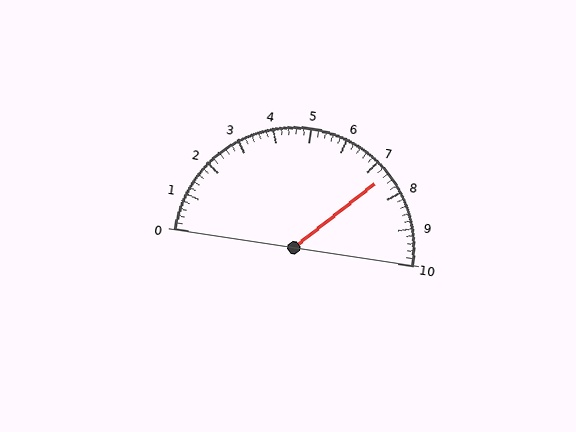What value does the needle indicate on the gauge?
The needle indicates approximately 7.4.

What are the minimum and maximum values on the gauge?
The gauge ranges from 0 to 10.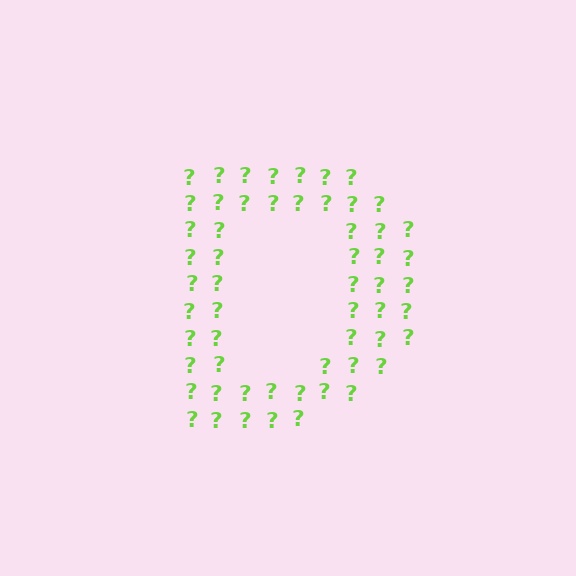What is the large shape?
The large shape is the letter D.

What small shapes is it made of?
It is made of small question marks.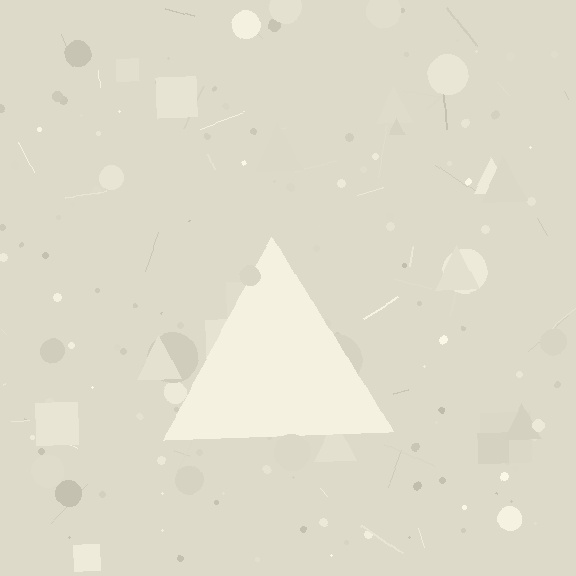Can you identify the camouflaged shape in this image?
The camouflaged shape is a triangle.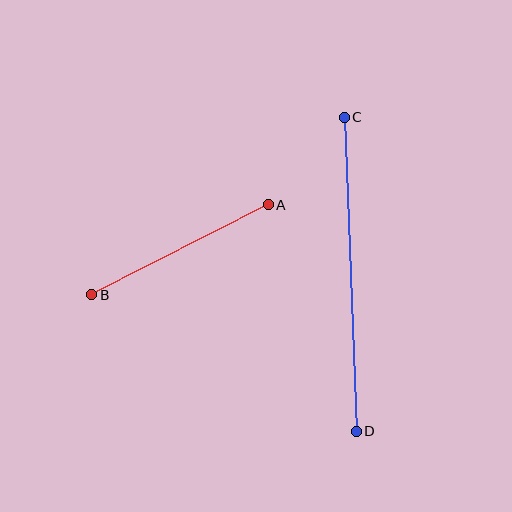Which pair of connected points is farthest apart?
Points C and D are farthest apart.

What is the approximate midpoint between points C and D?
The midpoint is at approximately (350, 274) pixels.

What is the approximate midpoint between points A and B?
The midpoint is at approximately (180, 250) pixels.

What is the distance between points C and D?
The distance is approximately 314 pixels.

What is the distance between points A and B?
The distance is approximately 198 pixels.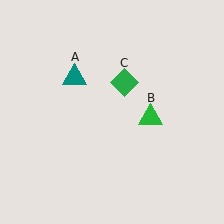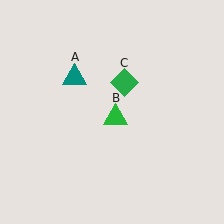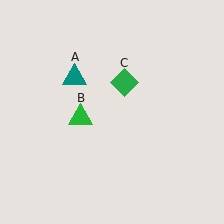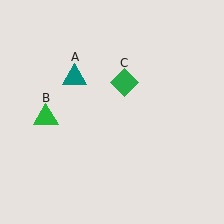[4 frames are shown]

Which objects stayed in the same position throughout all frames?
Teal triangle (object A) and green diamond (object C) remained stationary.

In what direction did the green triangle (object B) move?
The green triangle (object B) moved left.